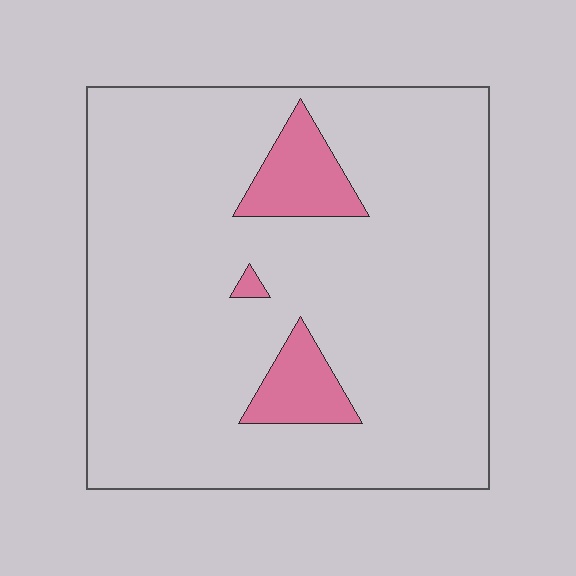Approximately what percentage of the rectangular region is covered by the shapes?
Approximately 10%.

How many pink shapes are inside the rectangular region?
3.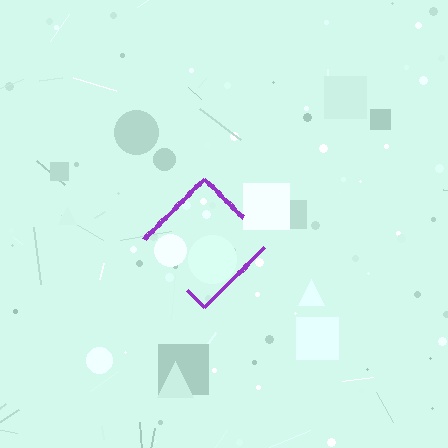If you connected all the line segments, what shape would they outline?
They would outline a diamond.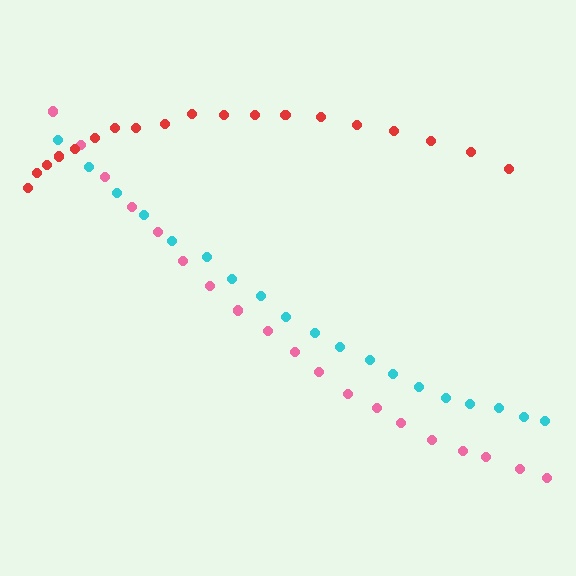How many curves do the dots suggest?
There are 3 distinct paths.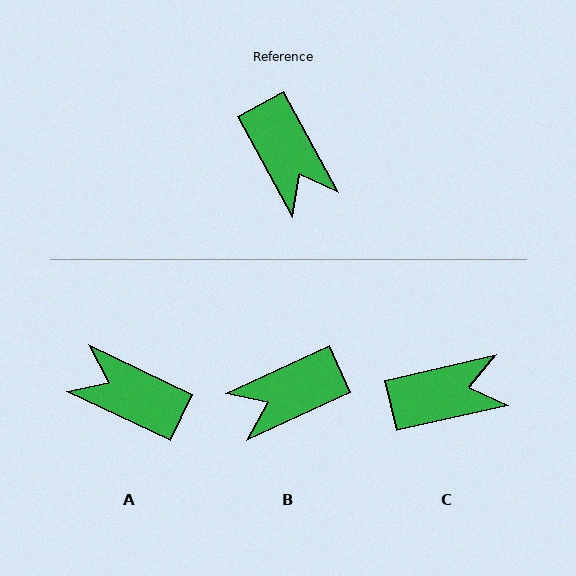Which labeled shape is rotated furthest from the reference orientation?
A, about 144 degrees away.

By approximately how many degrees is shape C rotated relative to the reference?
Approximately 74 degrees counter-clockwise.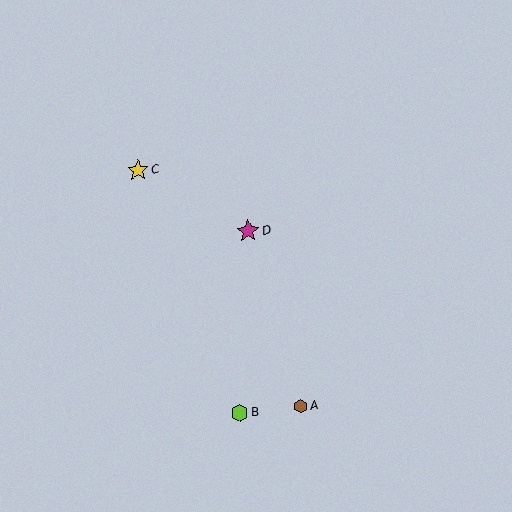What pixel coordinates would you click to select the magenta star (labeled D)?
Click at (248, 231) to select the magenta star D.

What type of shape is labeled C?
Shape C is a yellow star.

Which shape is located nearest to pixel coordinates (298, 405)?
The brown hexagon (labeled A) at (301, 406) is nearest to that location.